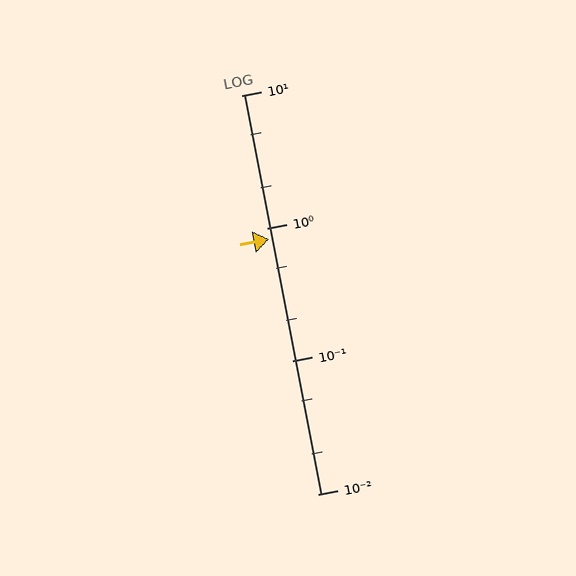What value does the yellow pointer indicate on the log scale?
The pointer indicates approximately 0.82.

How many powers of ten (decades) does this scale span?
The scale spans 3 decades, from 0.01 to 10.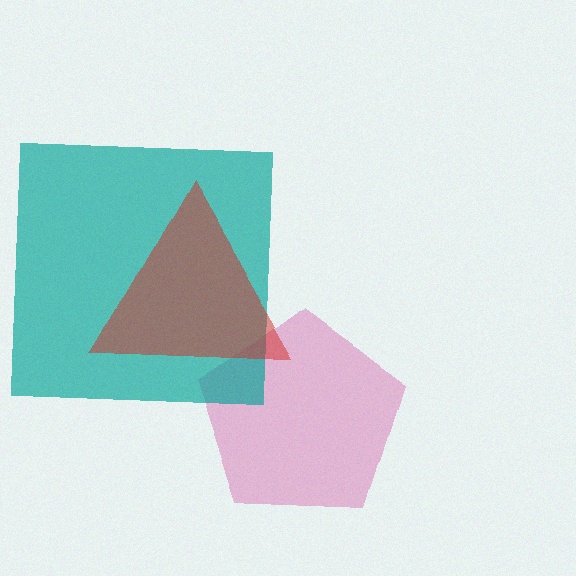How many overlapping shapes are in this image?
There are 3 overlapping shapes in the image.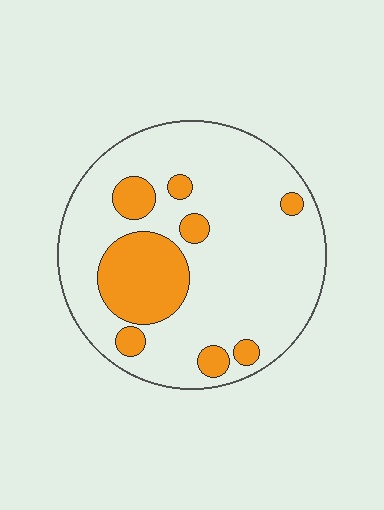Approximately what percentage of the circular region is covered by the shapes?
Approximately 20%.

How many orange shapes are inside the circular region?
8.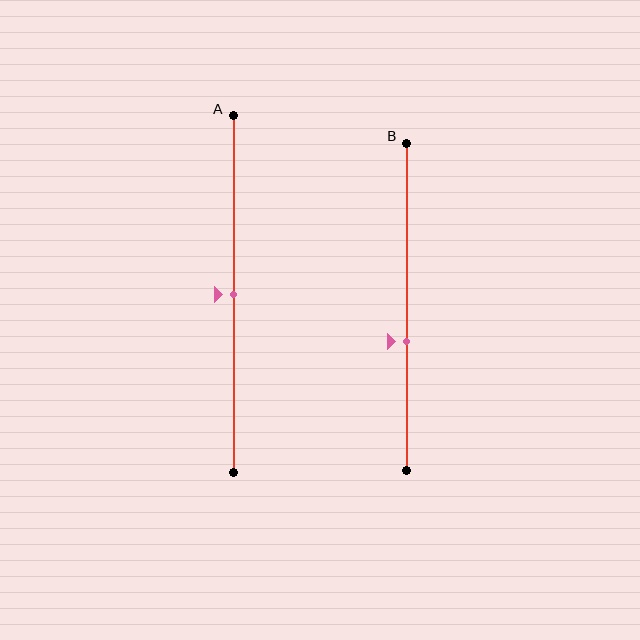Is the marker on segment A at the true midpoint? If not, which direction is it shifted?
Yes, the marker on segment A is at the true midpoint.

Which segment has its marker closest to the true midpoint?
Segment A has its marker closest to the true midpoint.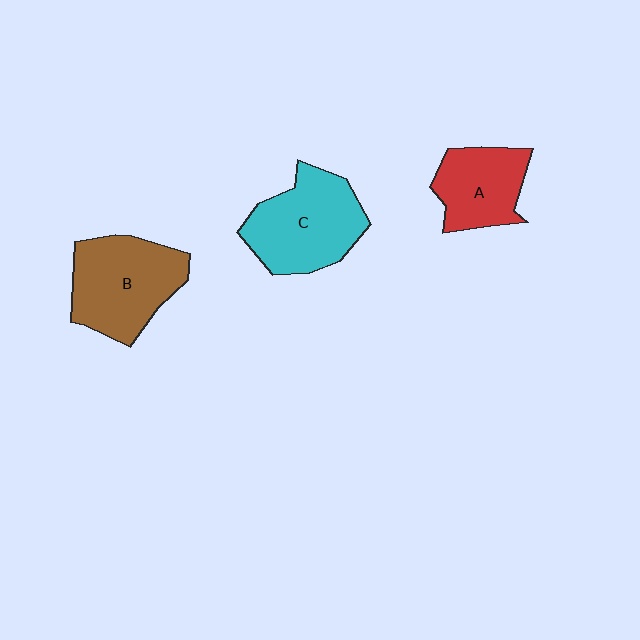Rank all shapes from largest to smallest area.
From largest to smallest: C (cyan), B (brown), A (red).